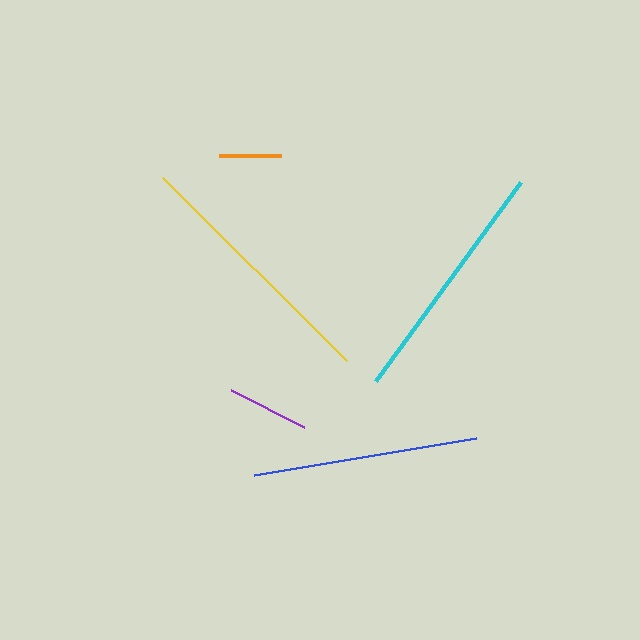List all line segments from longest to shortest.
From longest to shortest: yellow, cyan, blue, purple, orange.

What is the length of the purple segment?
The purple segment is approximately 82 pixels long.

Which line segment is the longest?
The yellow line is the longest at approximately 260 pixels.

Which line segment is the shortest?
The orange line is the shortest at approximately 62 pixels.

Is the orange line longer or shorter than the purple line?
The purple line is longer than the orange line.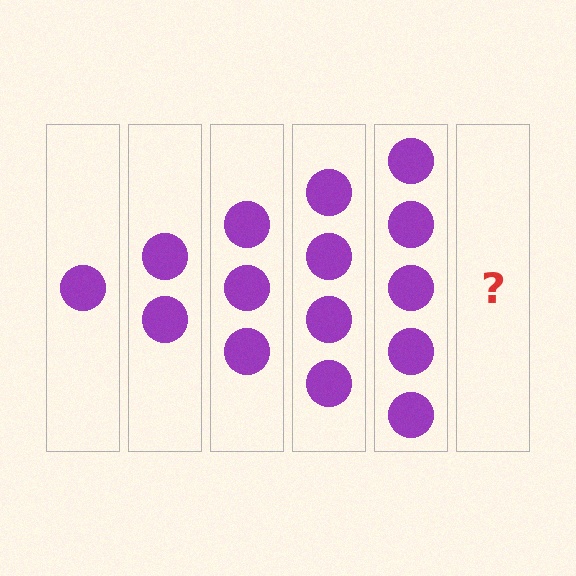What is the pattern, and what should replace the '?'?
The pattern is that each step adds one more circle. The '?' should be 6 circles.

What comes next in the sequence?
The next element should be 6 circles.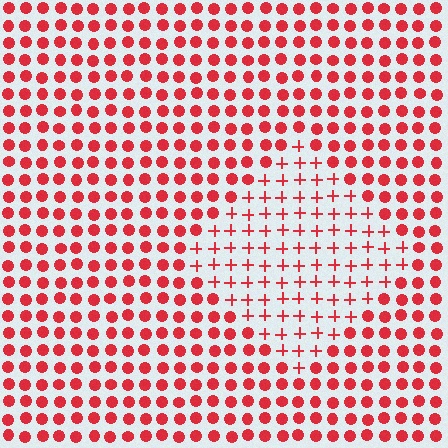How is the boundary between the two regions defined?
The boundary is defined by a change in element shape: plus signs inside vs. circles outside. All elements share the same color and spacing.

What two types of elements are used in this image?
The image uses plus signs inside the diamond region and circles outside it.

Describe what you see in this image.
The image is filled with small red elements arranged in a uniform grid. A diamond-shaped region contains plus signs, while the surrounding area contains circles. The boundary is defined purely by the change in element shape.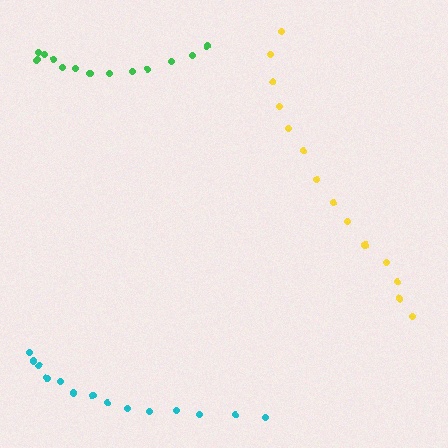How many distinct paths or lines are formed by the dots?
There are 3 distinct paths.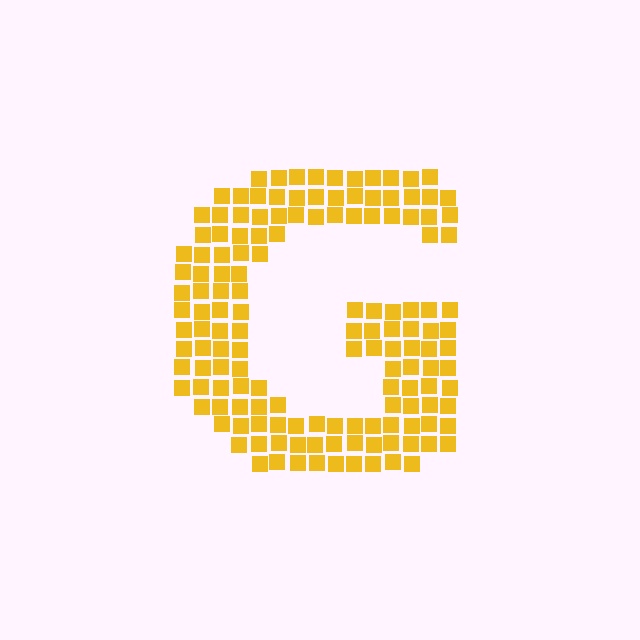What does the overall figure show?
The overall figure shows the letter G.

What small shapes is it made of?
It is made of small squares.